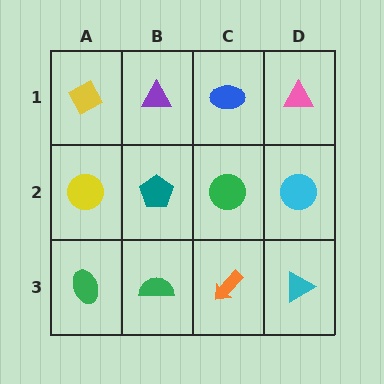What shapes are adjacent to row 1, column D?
A cyan circle (row 2, column D), a blue ellipse (row 1, column C).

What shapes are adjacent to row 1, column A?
A yellow circle (row 2, column A), a purple triangle (row 1, column B).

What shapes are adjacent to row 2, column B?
A purple triangle (row 1, column B), a green semicircle (row 3, column B), a yellow circle (row 2, column A), a green circle (row 2, column C).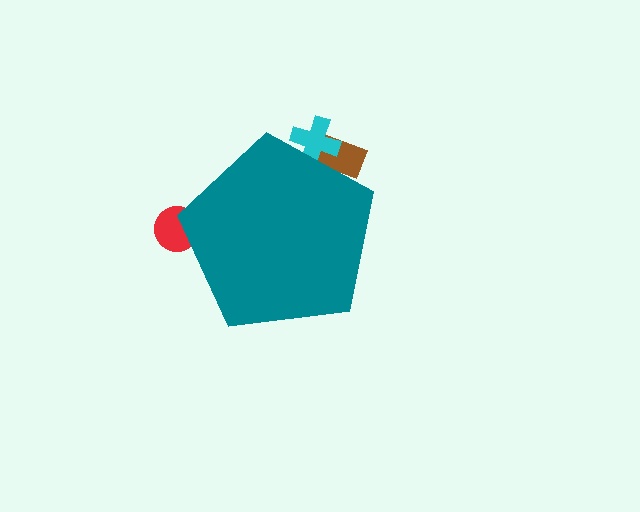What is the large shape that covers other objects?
A teal pentagon.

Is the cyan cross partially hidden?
Yes, the cyan cross is partially hidden behind the teal pentagon.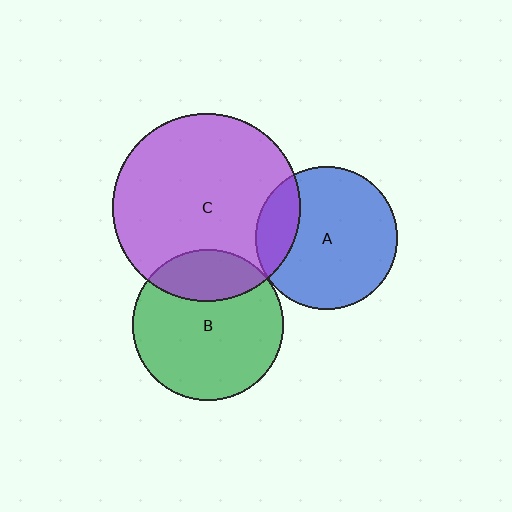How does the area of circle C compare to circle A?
Approximately 1.7 times.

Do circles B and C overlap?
Yes.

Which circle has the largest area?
Circle C (purple).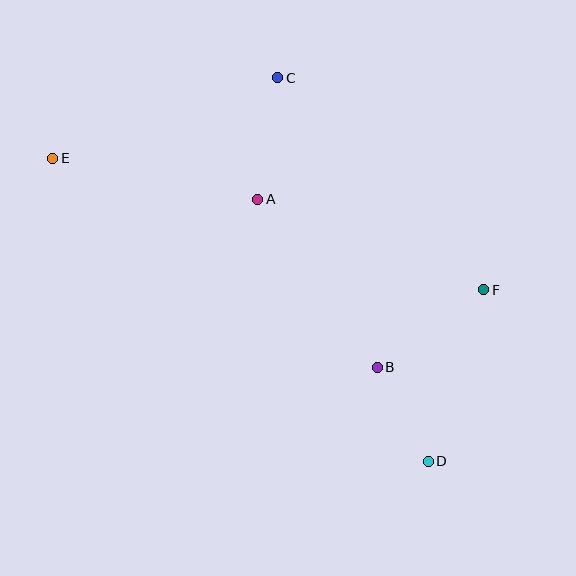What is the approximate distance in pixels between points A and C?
The distance between A and C is approximately 123 pixels.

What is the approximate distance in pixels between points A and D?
The distance between A and D is approximately 313 pixels.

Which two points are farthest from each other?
Points D and E are farthest from each other.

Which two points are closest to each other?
Points B and D are closest to each other.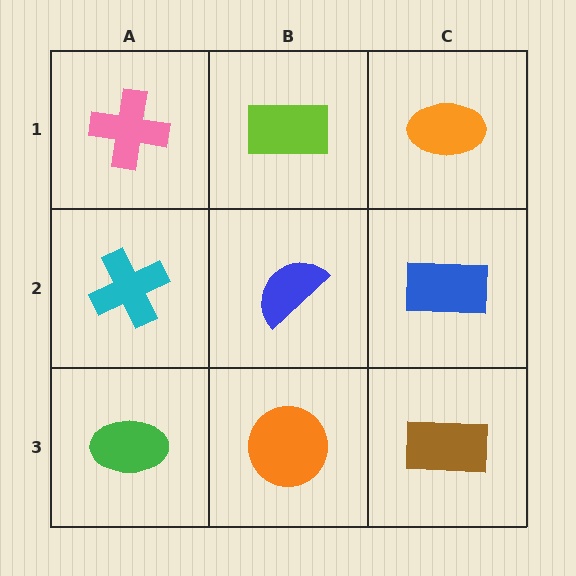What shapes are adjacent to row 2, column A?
A pink cross (row 1, column A), a green ellipse (row 3, column A), a blue semicircle (row 2, column B).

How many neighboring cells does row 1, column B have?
3.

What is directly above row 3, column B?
A blue semicircle.